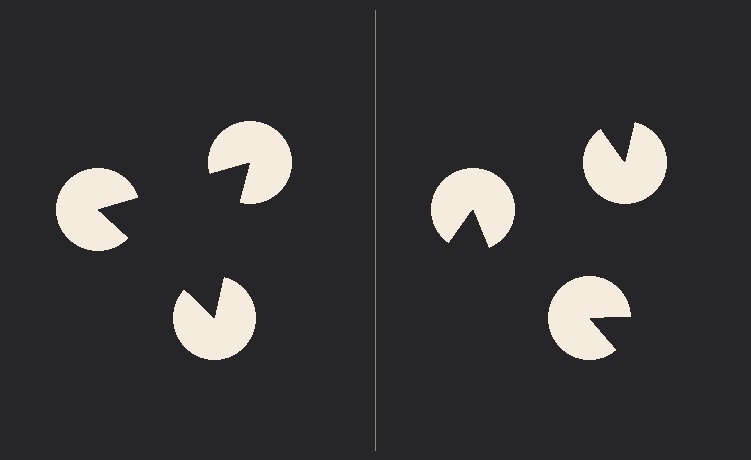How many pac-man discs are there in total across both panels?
6 — 3 on each side.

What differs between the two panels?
The pac-man discs are positioned identically on both sides; only the wedge orientations differ. On the left they align to a triangle; on the right they are misaligned.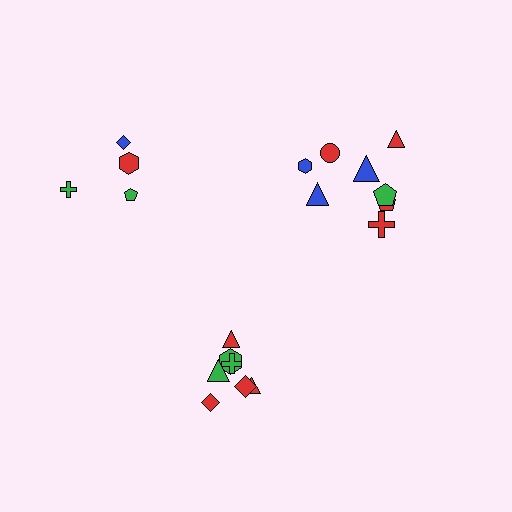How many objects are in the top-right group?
There are 8 objects.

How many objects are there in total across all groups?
There are 19 objects.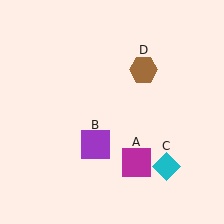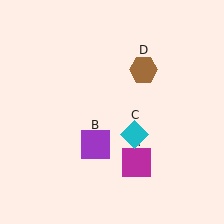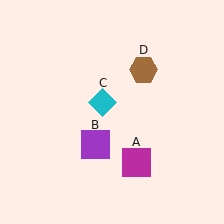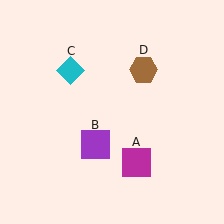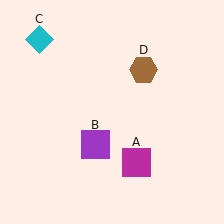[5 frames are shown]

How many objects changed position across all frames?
1 object changed position: cyan diamond (object C).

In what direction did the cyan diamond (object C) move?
The cyan diamond (object C) moved up and to the left.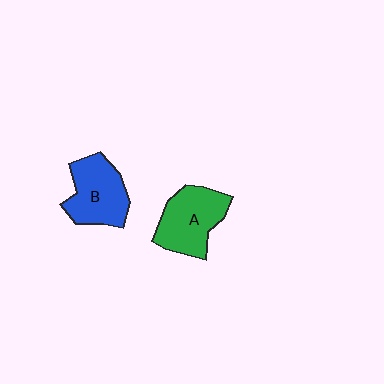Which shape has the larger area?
Shape A (green).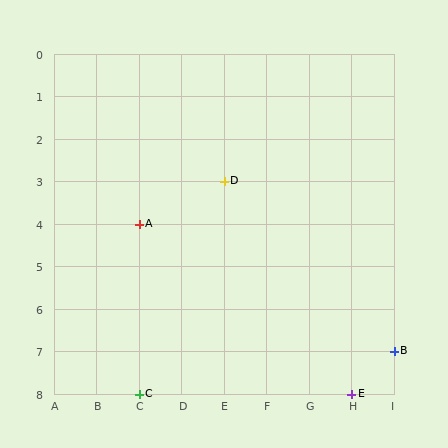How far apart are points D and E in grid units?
Points D and E are 3 columns and 5 rows apart (about 5.8 grid units diagonally).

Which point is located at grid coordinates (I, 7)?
Point B is at (I, 7).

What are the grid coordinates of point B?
Point B is at grid coordinates (I, 7).